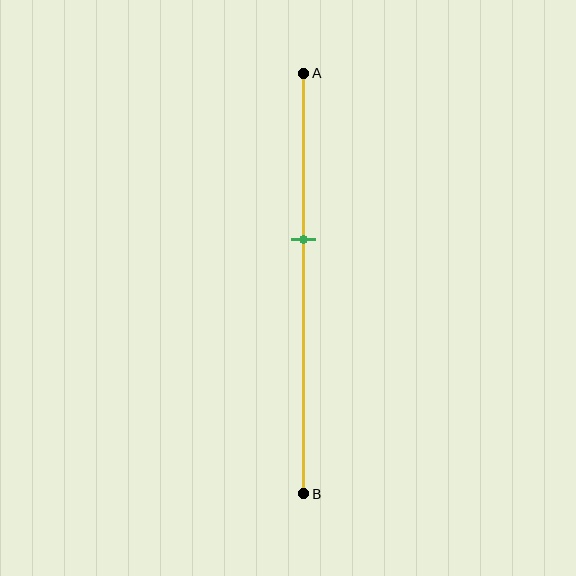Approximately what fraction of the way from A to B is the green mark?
The green mark is approximately 40% of the way from A to B.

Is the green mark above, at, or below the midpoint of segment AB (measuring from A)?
The green mark is above the midpoint of segment AB.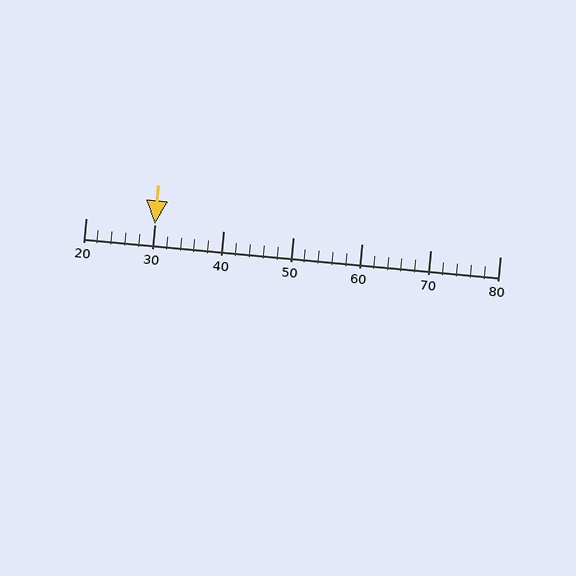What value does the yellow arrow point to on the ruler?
The yellow arrow points to approximately 30.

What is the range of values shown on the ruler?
The ruler shows values from 20 to 80.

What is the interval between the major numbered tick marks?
The major tick marks are spaced 10 units apart.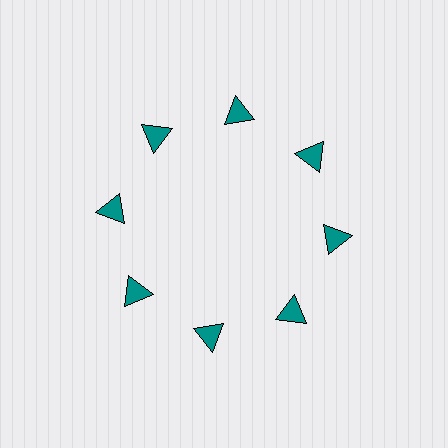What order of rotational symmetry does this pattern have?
This pattern has 8-fold rotational symmetry.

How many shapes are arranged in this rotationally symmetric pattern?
There are 8 shapes, arranged in 8 groups of 1.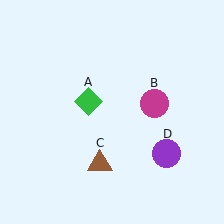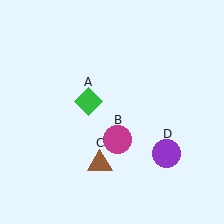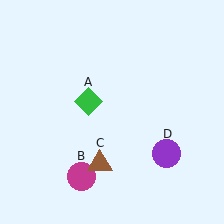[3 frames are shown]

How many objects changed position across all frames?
1 object changed position: magenta circle (object B).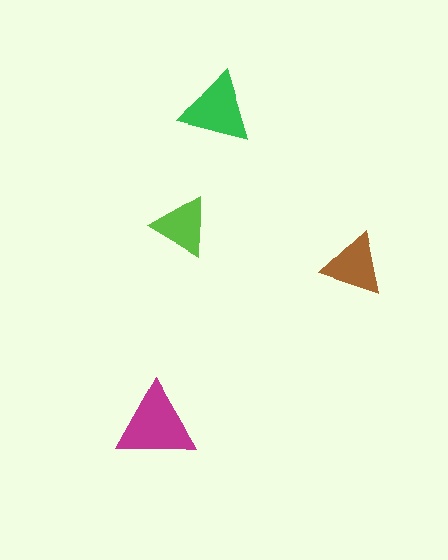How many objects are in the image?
There are 4 objects in the image.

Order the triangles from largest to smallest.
the magenta one, the green one, the brown one, the lime one.